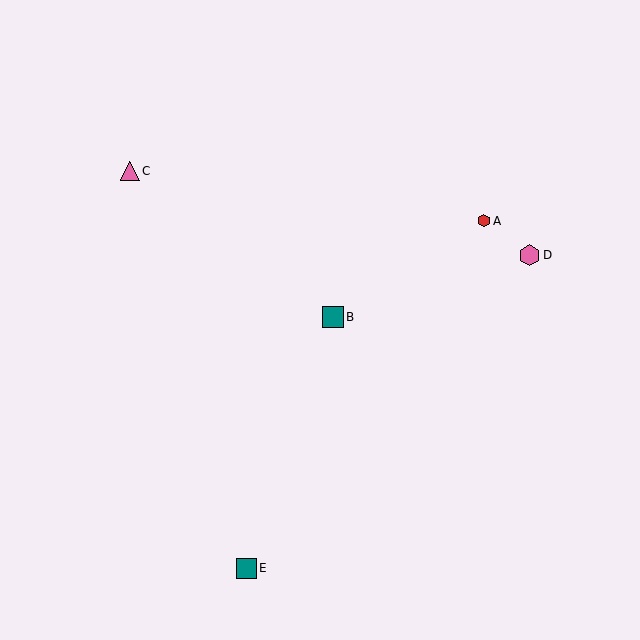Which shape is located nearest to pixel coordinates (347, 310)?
The teal square (labeled B) at (333, 317) is nearest to that location.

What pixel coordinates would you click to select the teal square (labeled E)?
Click at (246, 568) to select the teal square E.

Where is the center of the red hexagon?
The center of the red hexagon is at (484, 221).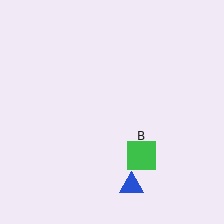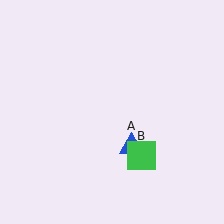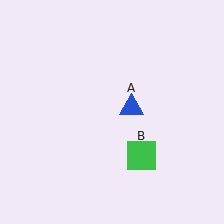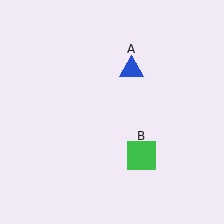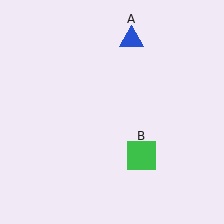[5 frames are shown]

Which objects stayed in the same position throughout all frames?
Green square (object B) remained stationary.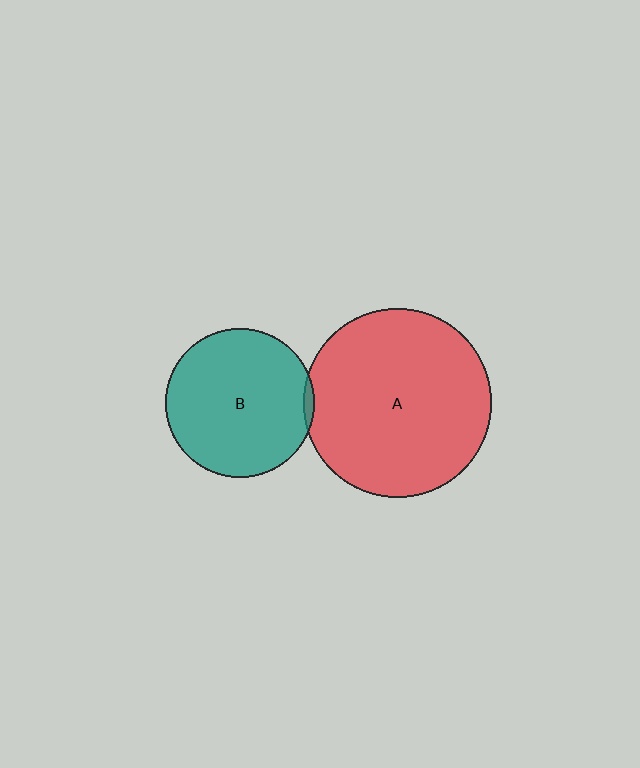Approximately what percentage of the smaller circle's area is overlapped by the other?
Approximately 5%.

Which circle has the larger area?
Circle A (red).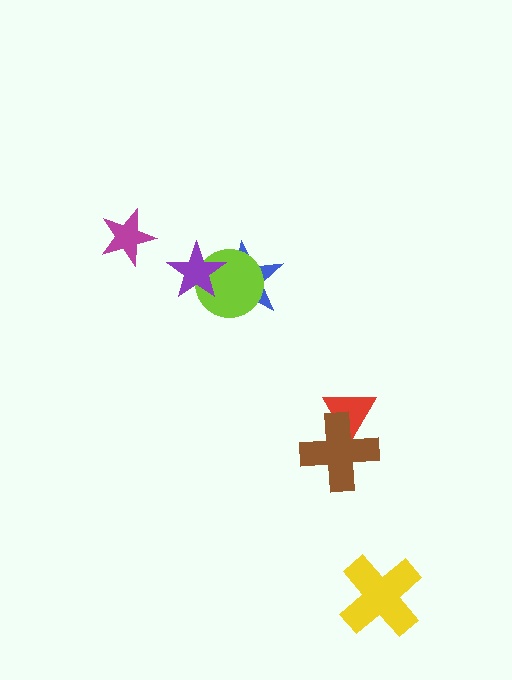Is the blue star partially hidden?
Yes, it is partially covered by another shape.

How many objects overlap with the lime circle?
2 objects overlap with the lime circle.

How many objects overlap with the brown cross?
1 object overlaps with the brown cross.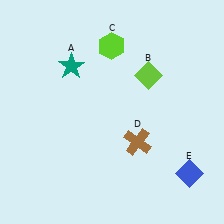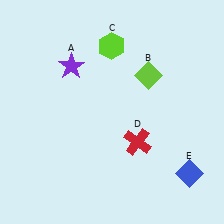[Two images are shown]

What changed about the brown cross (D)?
In Image 1, D is brown. In Image 2, it changed to red.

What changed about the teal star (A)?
In Image 1, A is teal. In Image 2, it changed to purple.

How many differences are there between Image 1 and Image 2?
There are 2 differences between the two images.